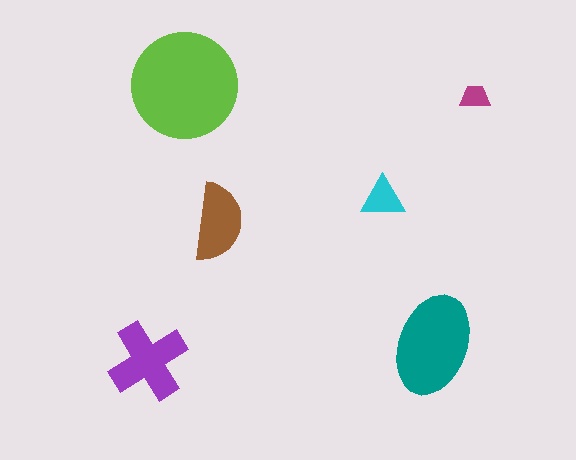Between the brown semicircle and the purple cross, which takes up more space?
The purple cross.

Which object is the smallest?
The magenta trapezoid.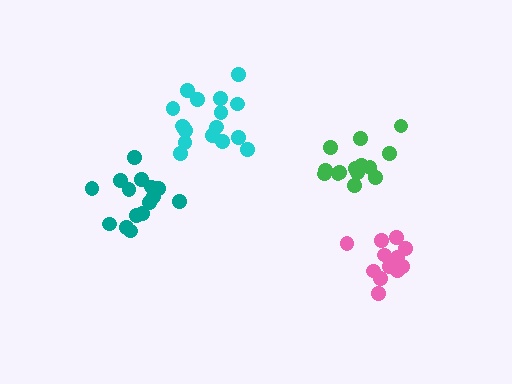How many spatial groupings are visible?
There are 4 spatial groupings.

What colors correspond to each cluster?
The clusters are colored: pink, teal, green, cyan.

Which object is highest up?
The cyan cluster is topmost.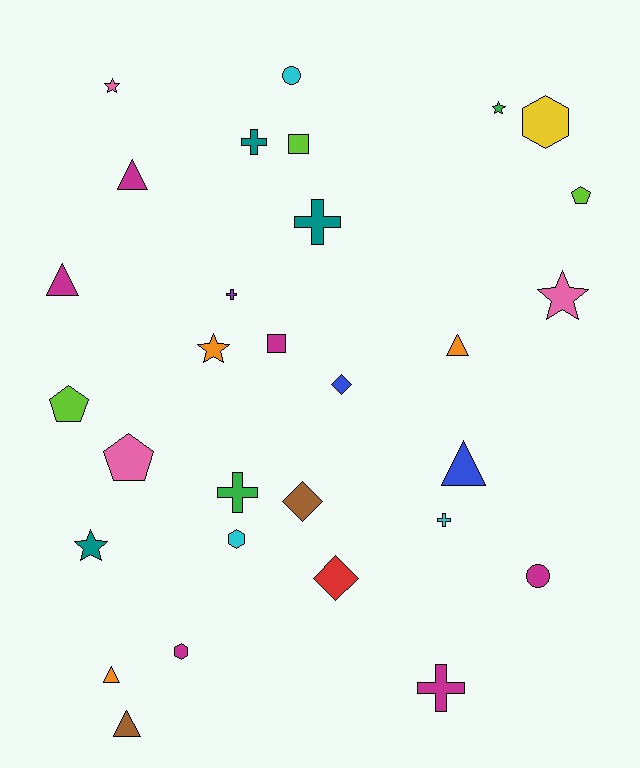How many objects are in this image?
There are 30 objects.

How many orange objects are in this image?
There are 3 orange objects.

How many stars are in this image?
There are 5 stars.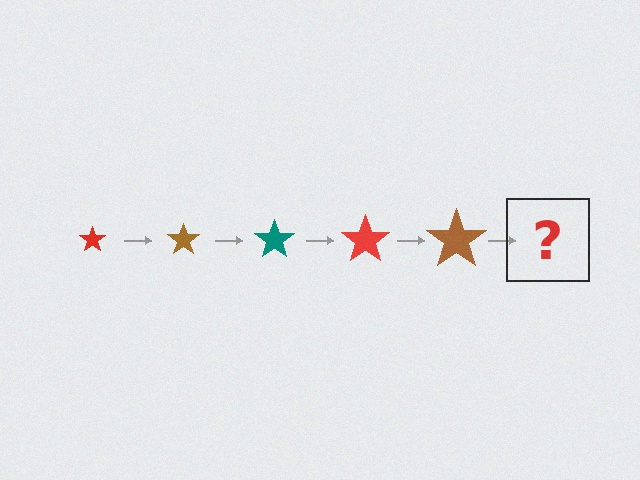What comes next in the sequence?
The next element should be a teal star, larger than the previous one.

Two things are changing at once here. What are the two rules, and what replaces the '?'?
The two rules are that the star grows larger each step and the color cycles through red, brown, and teal. The '?' should be a teal star, larger than the previous one.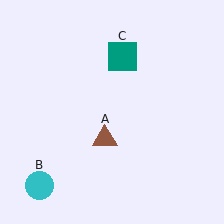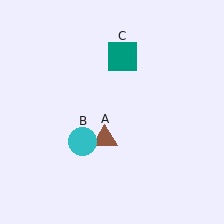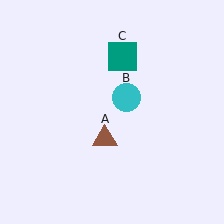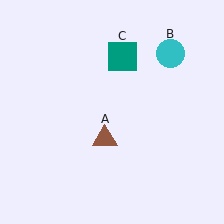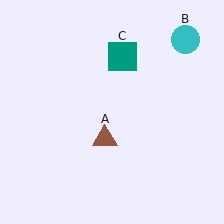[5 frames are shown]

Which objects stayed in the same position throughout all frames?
Brown triangle (object A) and teal square (object C) remained stationary.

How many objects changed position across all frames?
1 object changed position: cyan circle (object B).